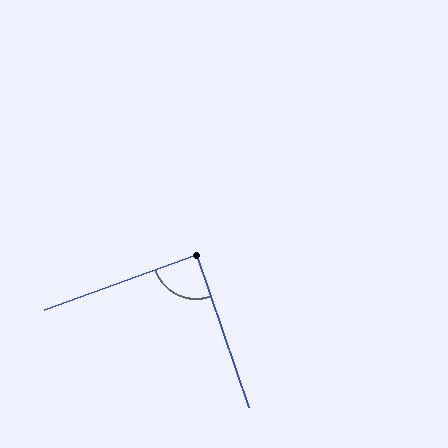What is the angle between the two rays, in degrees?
Approximately 89 degrees.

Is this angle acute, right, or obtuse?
It is approximately a right angle.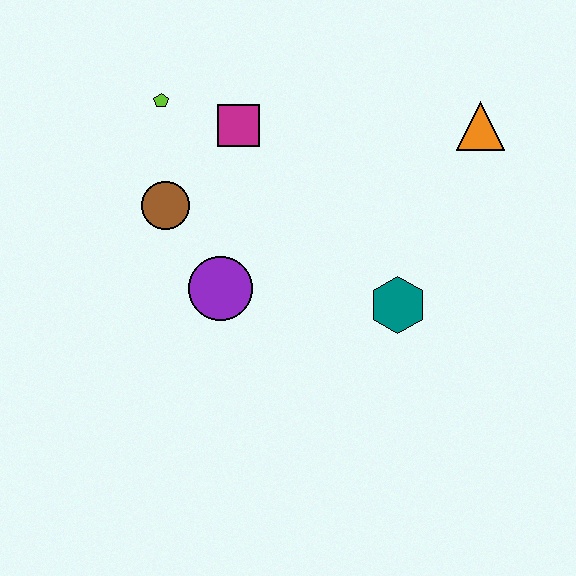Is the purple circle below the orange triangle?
Yes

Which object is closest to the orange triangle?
The teal hexagon is closest to the orange triangle.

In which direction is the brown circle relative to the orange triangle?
The brown circle is to the left of the orange triangle.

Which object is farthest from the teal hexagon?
The lime pentagon is farthest from the teal hexagon.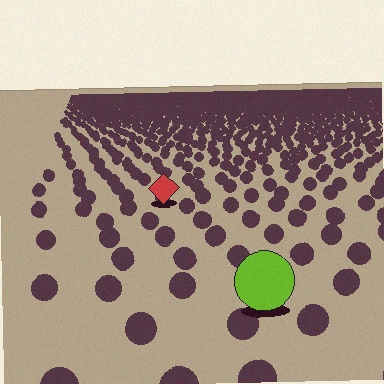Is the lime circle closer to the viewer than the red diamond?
Yes. The lime circle is closer — you can tell from the texture gradient: the ground texture is coarser near it.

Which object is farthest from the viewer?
The red diamond is farthest from the viewer. It appears smaller and the ground texture around it is denser.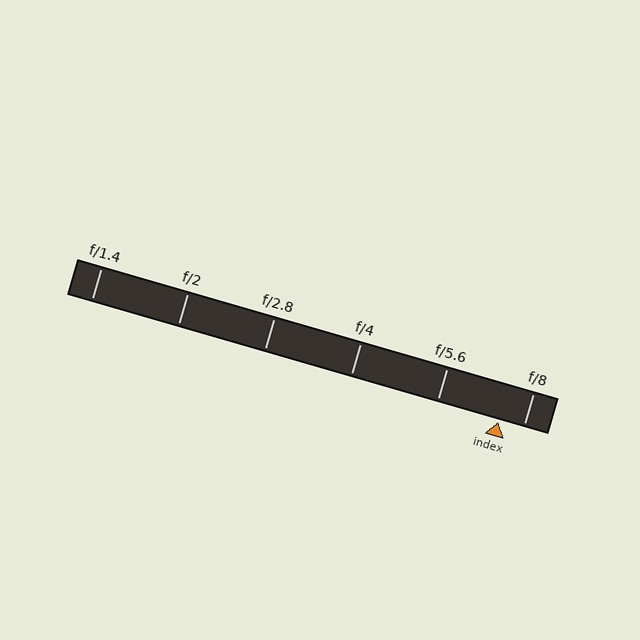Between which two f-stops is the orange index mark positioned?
The index mark is between f/5.6 and f/8.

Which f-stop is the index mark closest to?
The index mark is closest to f/8.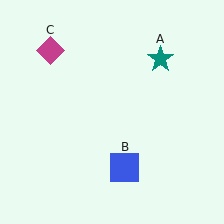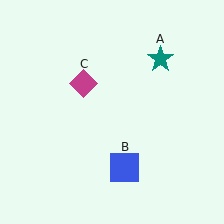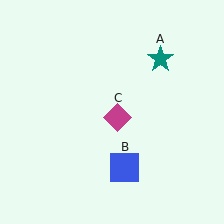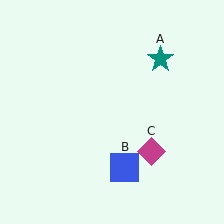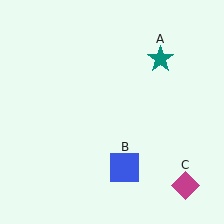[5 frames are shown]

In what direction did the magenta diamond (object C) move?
The magenta diamond (object C) moved down and to the right.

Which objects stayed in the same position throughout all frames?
Teal star (object A) and blue square (object B) remained stationary.